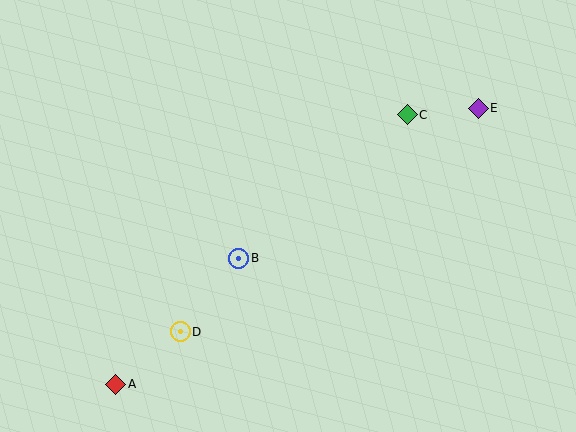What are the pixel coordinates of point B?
Point B is at (239, 258).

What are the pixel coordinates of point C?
Point C is at (407, 115).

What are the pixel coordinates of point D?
Point D is at (180, 332).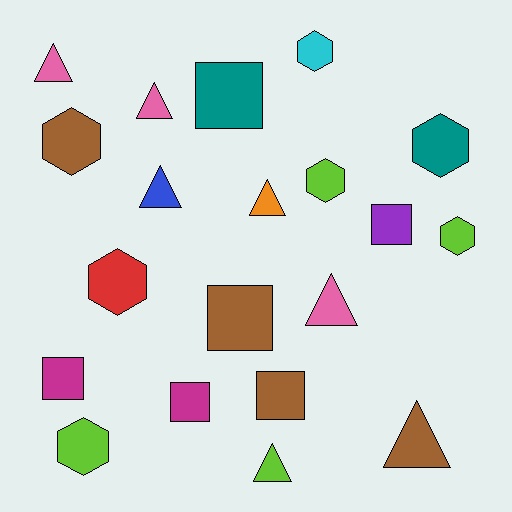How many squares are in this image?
There are 6 squares.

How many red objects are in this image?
There is 1 red object.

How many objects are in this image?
There are 20 objects.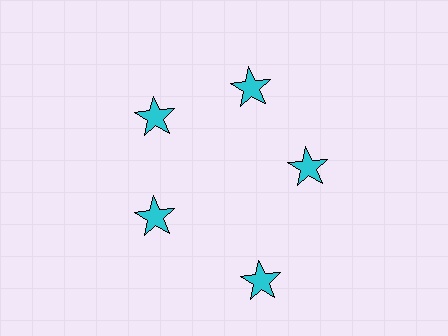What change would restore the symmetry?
The symmetry would be restored by moving it inward, back onto the ring so that all 5 stars sit at equal angles and equal distance from the center.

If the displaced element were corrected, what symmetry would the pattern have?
It would have 5-fold rotational symmetry — the pattern would map onto itself every 72 degrees.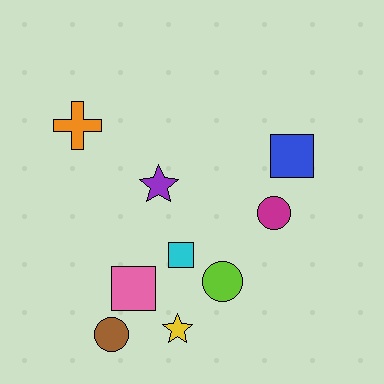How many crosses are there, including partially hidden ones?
There is 1 cross.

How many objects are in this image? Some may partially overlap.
There are 9 objects.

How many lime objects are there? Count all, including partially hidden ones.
There is 1 lime object.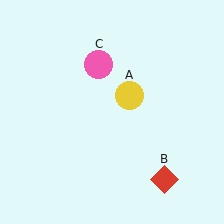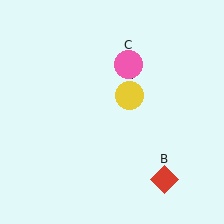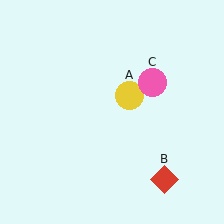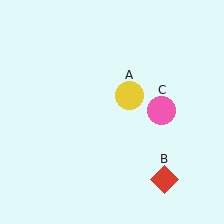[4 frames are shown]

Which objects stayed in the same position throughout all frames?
Yellow circle (object A) and red diamond (object B) remained stationary.